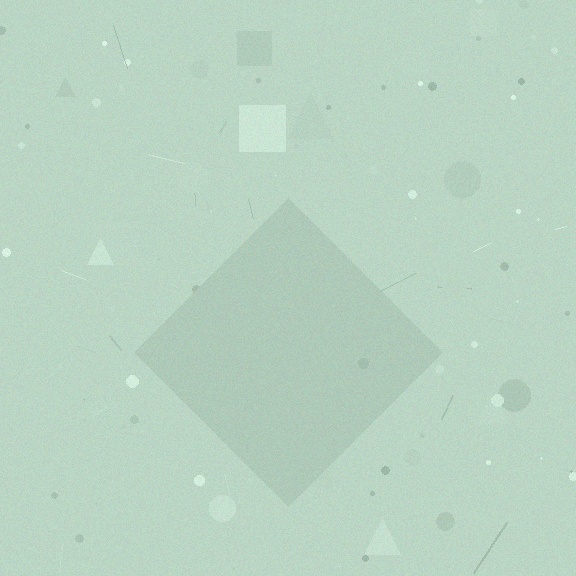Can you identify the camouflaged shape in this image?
The camouflaged shape is a diamond.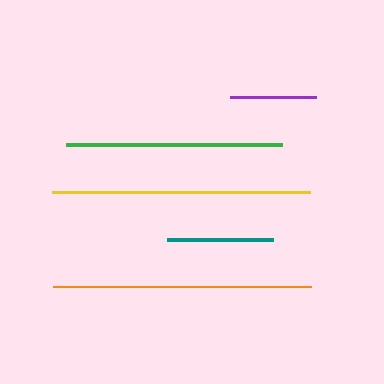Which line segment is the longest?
The yellow line is the longest at approximately 258 pixels.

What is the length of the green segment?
The green segment is approximately 216 pixels long.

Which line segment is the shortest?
The purple line is the shortest at approximately 87 pixels.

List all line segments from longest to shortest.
From longest to shortest: yellow, orange, green, teal, purple.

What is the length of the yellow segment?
The yellow segment is approximately 258 pixels long.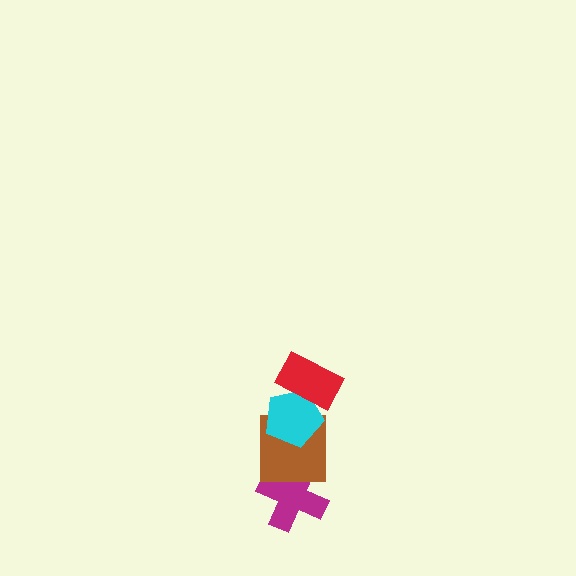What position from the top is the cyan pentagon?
The cyan pentagon is 2nd from the top.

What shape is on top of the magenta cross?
The brown square is on top of the magenta cross.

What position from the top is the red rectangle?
The red rectangle is 1st from the top.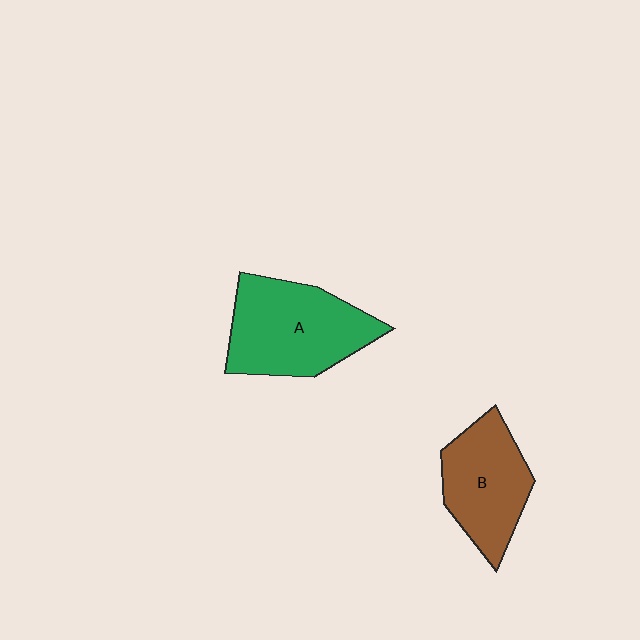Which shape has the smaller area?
Shape B (brown).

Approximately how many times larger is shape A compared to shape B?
Approximately 1.3 times.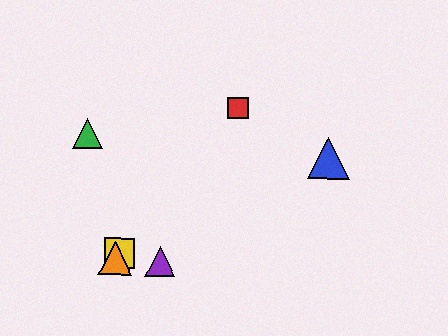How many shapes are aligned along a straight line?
3 shapes (the red square, the yellow square, the orange triangle) are aligned along a straight line.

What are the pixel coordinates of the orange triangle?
The orange triangle is at (115, 259).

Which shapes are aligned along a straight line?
The red square, the yellow square, the orange triangle are aligned along a straight line.